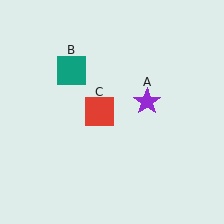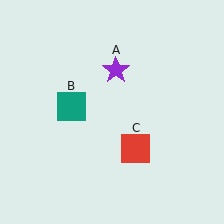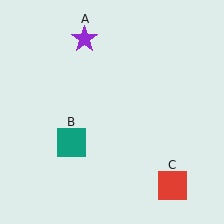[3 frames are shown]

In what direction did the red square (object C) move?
The red square (object C) moved down and to the right.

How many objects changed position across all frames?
3 objects changed position: purple star (object A), teal square (object B), red square (object C).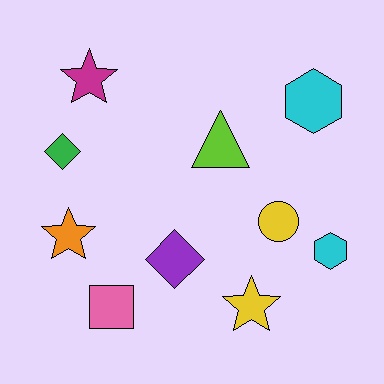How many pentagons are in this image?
There are no pentagons.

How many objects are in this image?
There are 10 objects.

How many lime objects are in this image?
There is 1 lime object.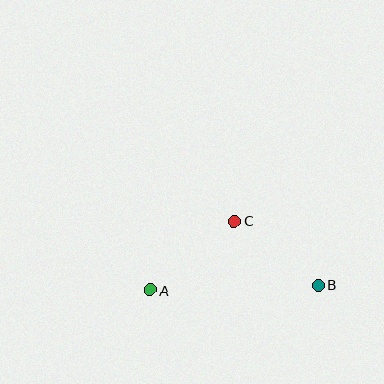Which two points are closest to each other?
Points B and C are closest to each other.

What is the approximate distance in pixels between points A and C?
The distance between A and C is approximately 109 pixels.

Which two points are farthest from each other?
Points A and B are farthest from each other.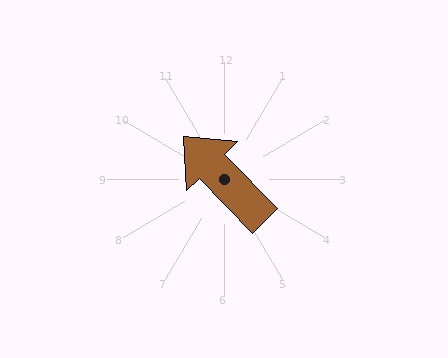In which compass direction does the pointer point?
Northwest.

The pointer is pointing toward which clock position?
Roughly 11 o'clock.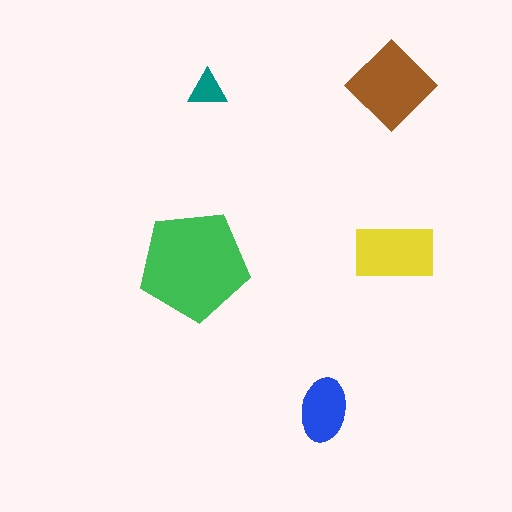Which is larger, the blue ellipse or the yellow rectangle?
The yellow rectangle.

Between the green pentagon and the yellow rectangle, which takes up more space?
The green pentagon.